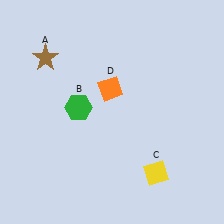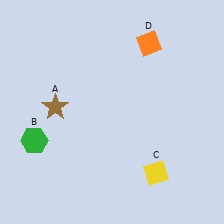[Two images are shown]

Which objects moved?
The objects that moved are: the brown star (A), the green hexagon (B), the orange diamond (D).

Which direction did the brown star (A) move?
The brown star (A) moved down.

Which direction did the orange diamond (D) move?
The orange diamond (D) moved up.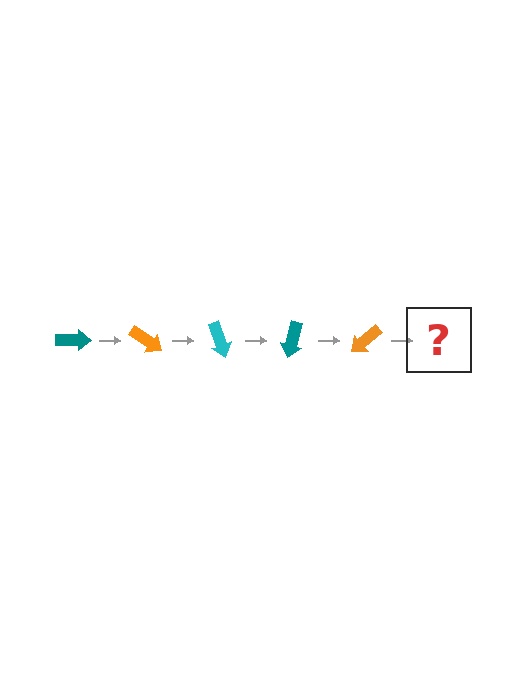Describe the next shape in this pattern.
It should be a cyan arrow, rotated 175 degrees from the start.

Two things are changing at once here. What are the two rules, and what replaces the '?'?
The two rules are that it rotates 35 degrees each step and the color cycles through teal, orange, and cyan. The '?' should be a cyan arrow, rotated 175 degrees from the start.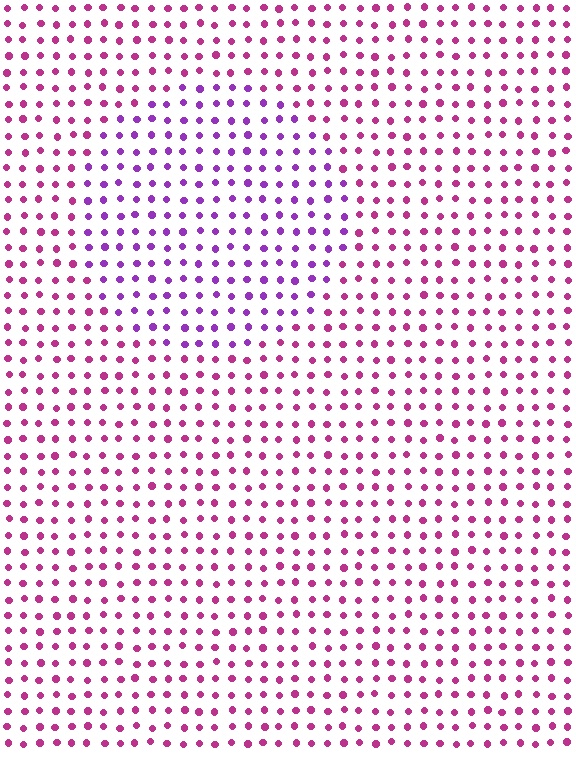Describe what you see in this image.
The image is filled with small magenta elements in a uniform arrangement. A circle-shaped region is visible where the elements are tinted to a slightly different hue, forming a subtle color boundary.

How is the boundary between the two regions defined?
The boundary is defined purely by a slight shift in hue (about 37 degrees). Spacing, size, and orientation are identical on both sides.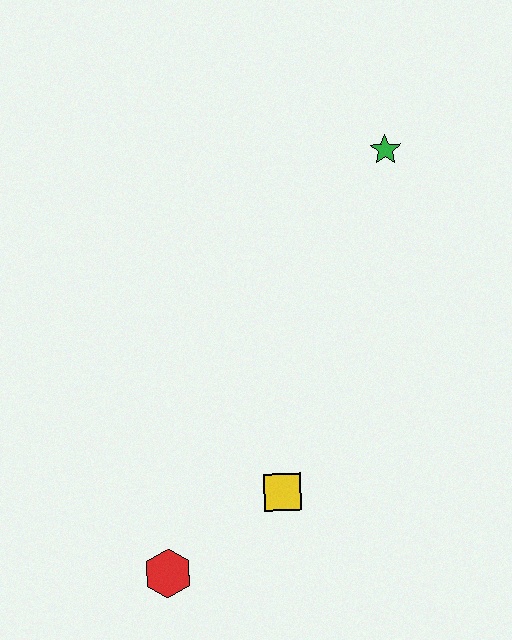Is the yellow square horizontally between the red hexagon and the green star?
Yes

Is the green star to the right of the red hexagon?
Yes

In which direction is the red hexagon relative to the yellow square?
The red hexagon is to the left of the yellow square.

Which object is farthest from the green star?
The red hexagon is farthest from the green star.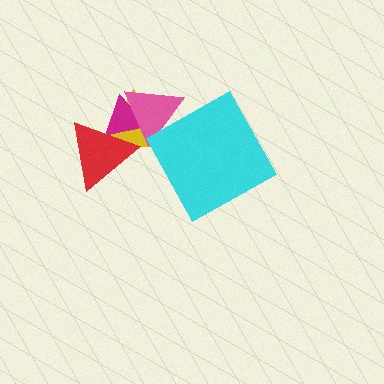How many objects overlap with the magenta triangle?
3 objects overlap with the magenta triangle.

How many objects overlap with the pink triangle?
4 objects overlap with the pink triangle.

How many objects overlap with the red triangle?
3 objects overlap with the red triangle.